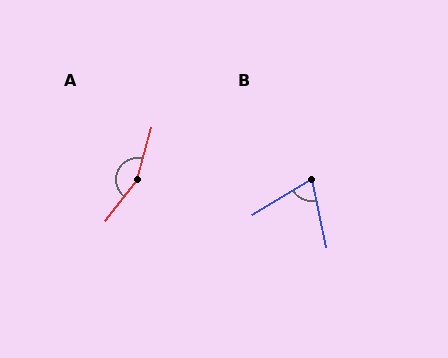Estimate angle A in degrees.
Approximately 158 degrees.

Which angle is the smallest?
B, at approximately 70 degrees.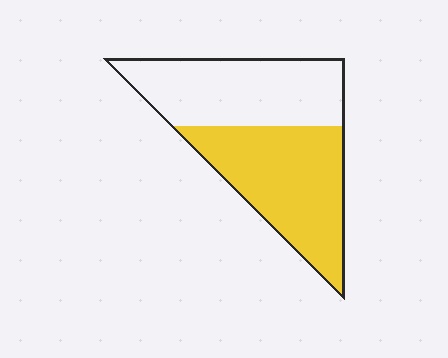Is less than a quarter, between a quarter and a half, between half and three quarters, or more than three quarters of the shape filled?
Between half and three quarters.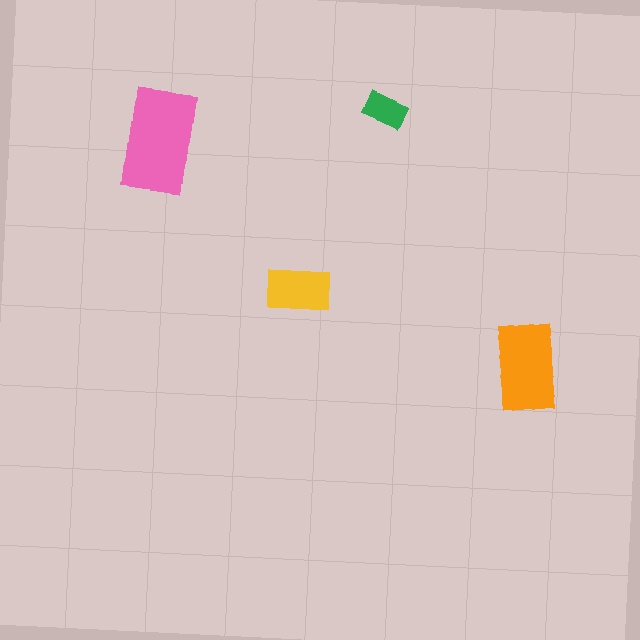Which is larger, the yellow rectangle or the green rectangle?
The yellow one.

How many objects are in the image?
There are 4 objects in the image.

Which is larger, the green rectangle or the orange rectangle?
The orange one.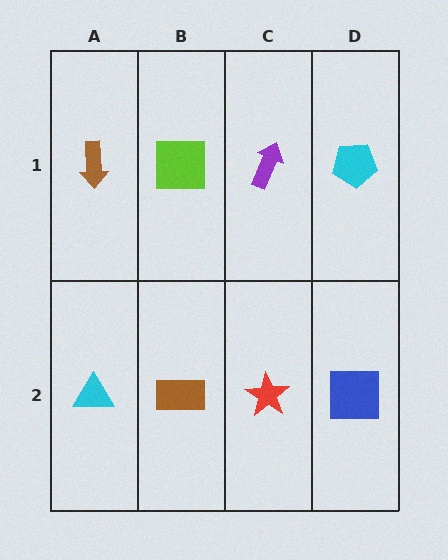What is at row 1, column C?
A purple arrow.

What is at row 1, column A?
A brown arrow.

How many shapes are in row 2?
4 shapes.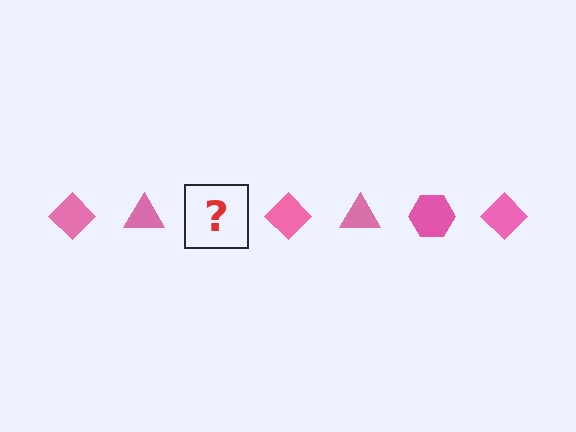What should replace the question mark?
The question mark should be replaced with a pink hexagon.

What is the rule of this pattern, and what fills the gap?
The rule is that the pattern cycles through diamond, triangle, hexagon shapes in pink. The gap should be filled with a pink hexagon.